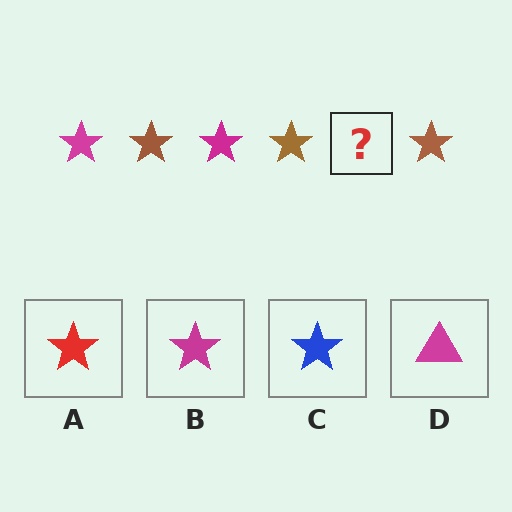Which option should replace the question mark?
Option B.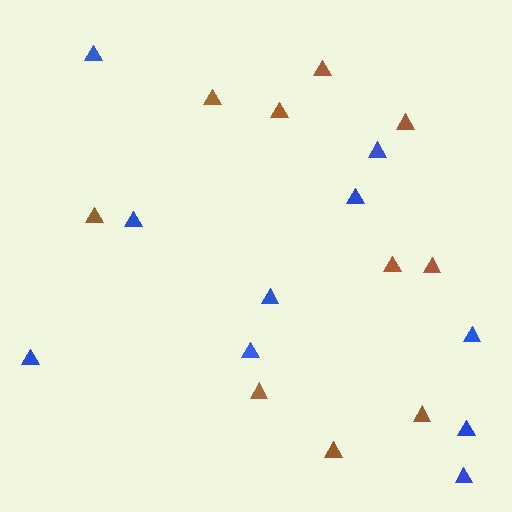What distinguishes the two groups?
There are 2 groups: one group of brown triangles (10) and one group of blue triangles (10).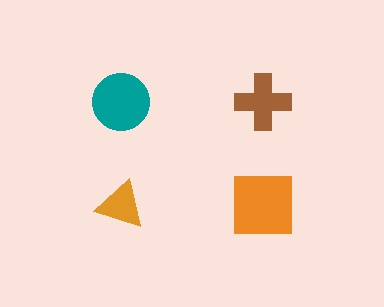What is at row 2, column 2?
An orange square.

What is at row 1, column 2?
A brown cross.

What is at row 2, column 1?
An orange triangle.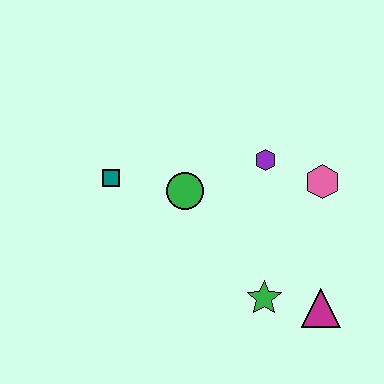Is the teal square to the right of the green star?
No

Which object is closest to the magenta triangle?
The green star is closest to the magenta triangle.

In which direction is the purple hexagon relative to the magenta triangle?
The purple hexagon is above the magenta triangle.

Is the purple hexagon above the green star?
Yes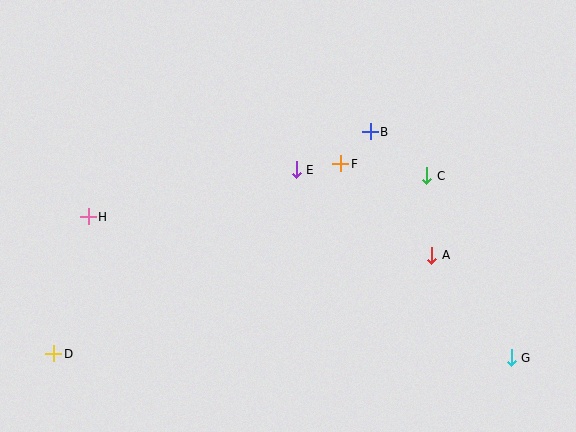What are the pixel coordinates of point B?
Point B is at (370, 132).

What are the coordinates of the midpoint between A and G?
The midpoint between A and G is at (471, 306).